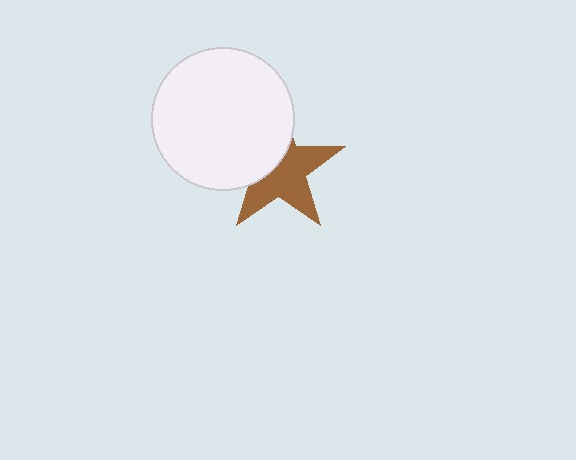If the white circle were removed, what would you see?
You would see the complete brown star.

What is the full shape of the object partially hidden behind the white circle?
The partially hidden object is a brown star.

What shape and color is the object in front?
The object in front is a white circle.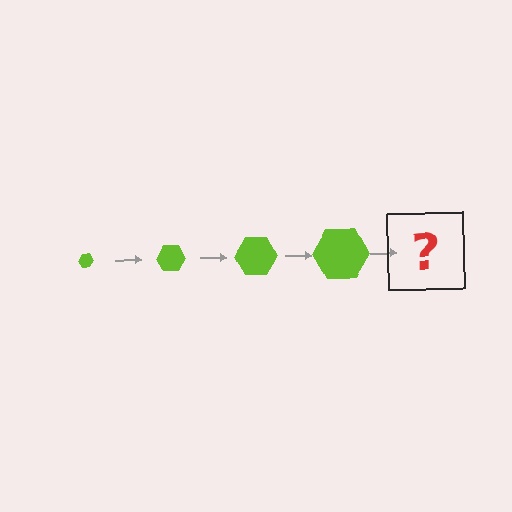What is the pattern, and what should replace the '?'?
The pattern is that the hexagon gets progressively larger each step. The '?' should be a lime hexagon, larger than the previous one.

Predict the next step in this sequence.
The next step is a lime hexagon, larger than the previous one.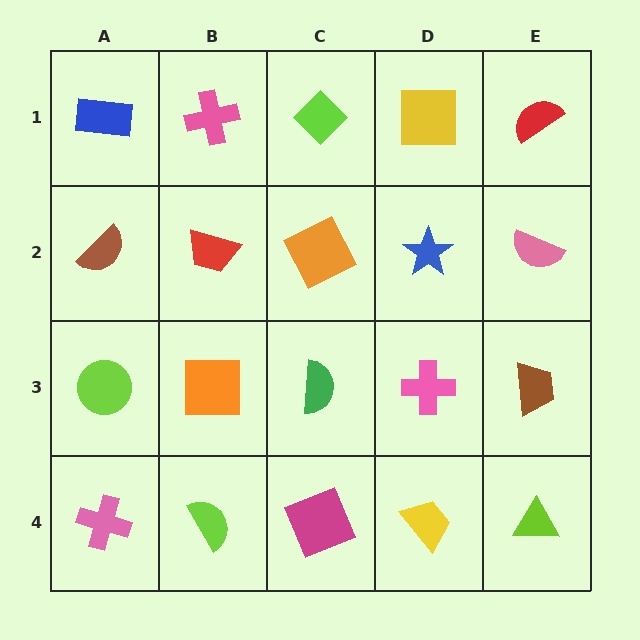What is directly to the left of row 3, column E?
A pink cross.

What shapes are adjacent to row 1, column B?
A red trapezoid (row 2, column B), a blue rectangle (row 1, column A), a lime diamond (row 1, column C).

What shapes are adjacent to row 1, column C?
An orange square (row 2, column C), a pink cross (row 1, column B), a yellow square (row 1, column D).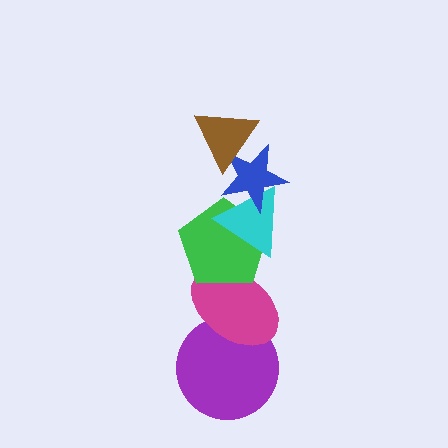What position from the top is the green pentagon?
The green pentagon is 4th from the top.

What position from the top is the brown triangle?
The brown triangle is 1st from the top.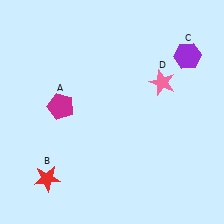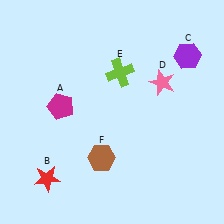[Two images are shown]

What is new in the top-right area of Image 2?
A lime cross (E) was added in the top-right area of Image 2.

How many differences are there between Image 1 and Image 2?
There are 2 differences between the two images.